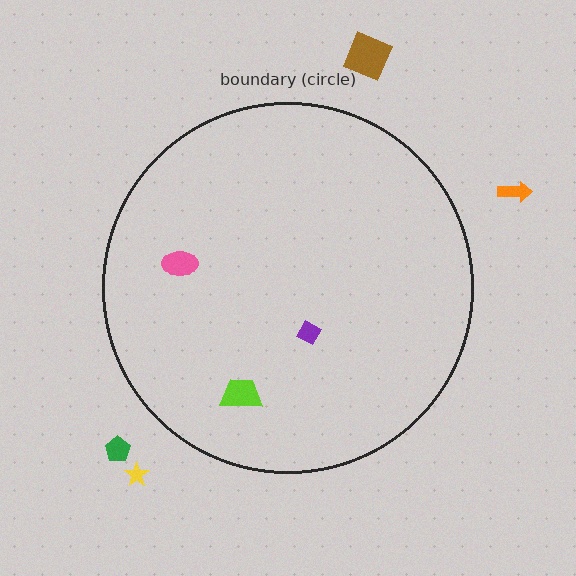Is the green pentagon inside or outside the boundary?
Outside.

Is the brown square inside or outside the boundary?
Outside.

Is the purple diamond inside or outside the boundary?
Inside.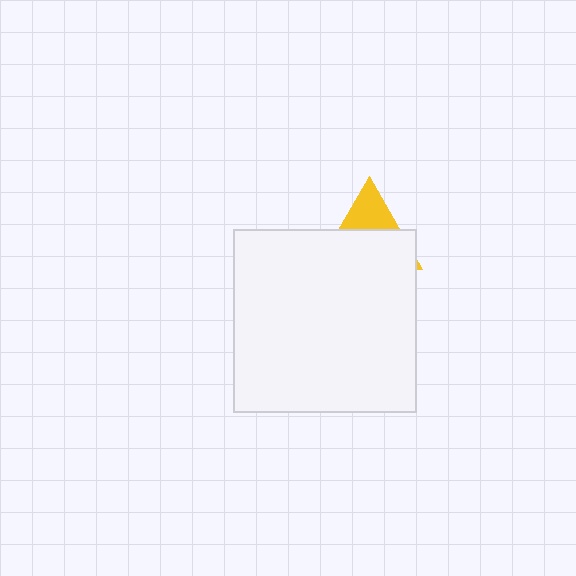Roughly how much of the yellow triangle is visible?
A small part of it is visible (roughly 33%).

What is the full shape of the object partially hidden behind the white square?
The partially hidden object is a yellow triangle.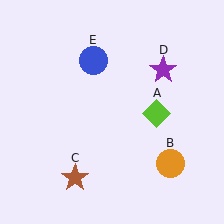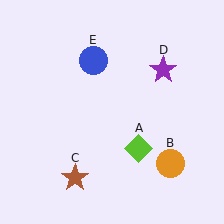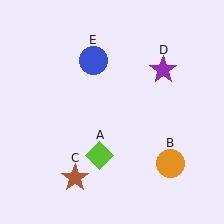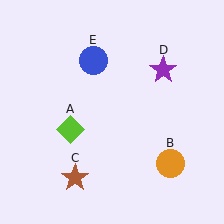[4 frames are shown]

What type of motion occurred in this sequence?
The lime diamond (object A) rotated clockwise around the center of the scene.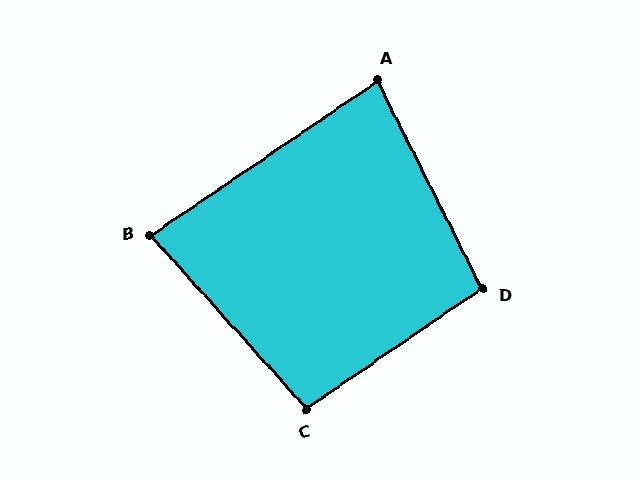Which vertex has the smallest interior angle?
B, at approximately 82 degrees.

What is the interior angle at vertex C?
Approximately 98 degrees (obtuse).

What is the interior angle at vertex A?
Approximately 82 degrees (acute).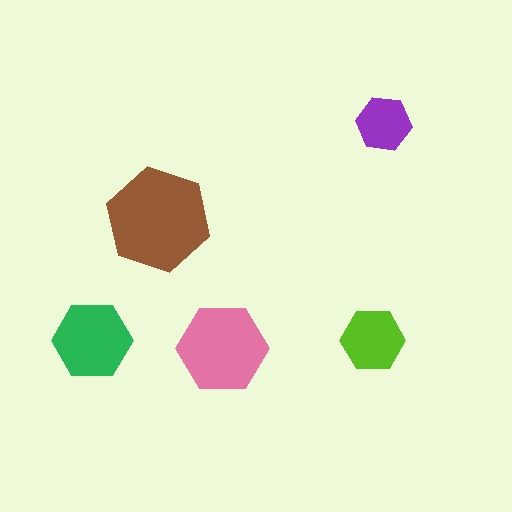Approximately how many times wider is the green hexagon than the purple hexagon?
About 1.5 times wider.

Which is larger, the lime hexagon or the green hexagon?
The green one.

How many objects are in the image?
There are 5 objects in the image.